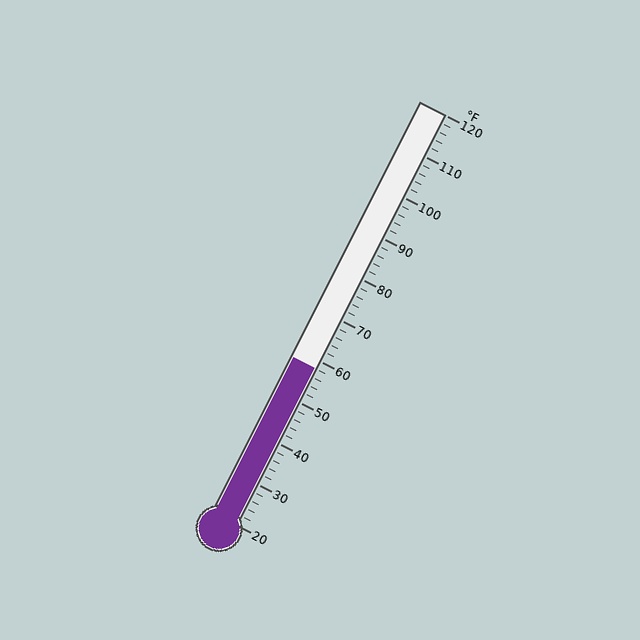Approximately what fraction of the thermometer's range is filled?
The thermometer is filled to approximately 40% of its range.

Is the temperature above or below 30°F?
The temperature is above 30°F.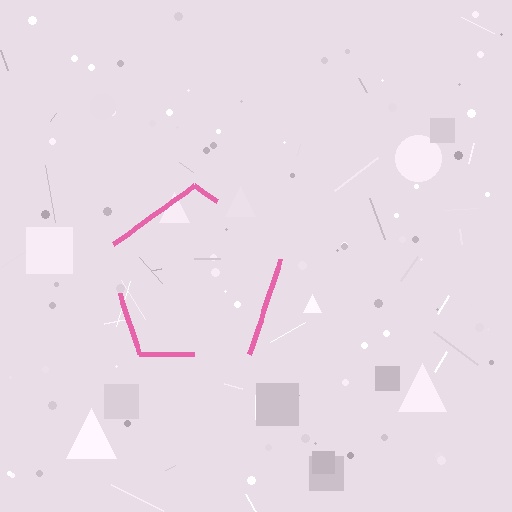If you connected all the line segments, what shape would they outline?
They would outline a pentagon.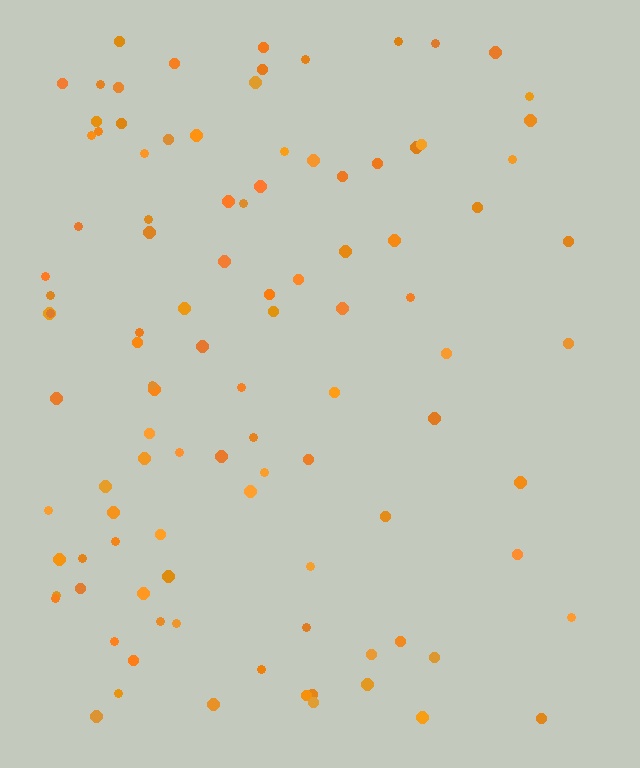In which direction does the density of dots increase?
From right to left, with the left side densest.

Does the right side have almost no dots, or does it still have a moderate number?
Still a moderate number, just noticeably fewer than the left.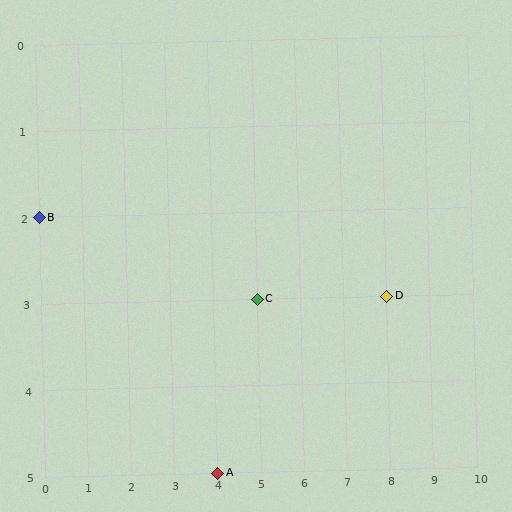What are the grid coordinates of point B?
Point B is at grid coordinates (0, 2).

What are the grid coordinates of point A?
Point A is at grid coordinates (4, 5).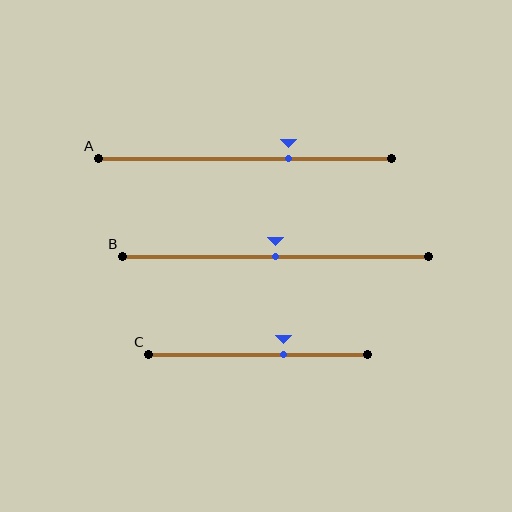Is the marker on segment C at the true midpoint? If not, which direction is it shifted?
No, the marker on segment C is shifted to the right by about 12% of the segment length.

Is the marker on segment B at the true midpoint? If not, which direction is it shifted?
Yes, the marker on segment B is at the true midpoint.